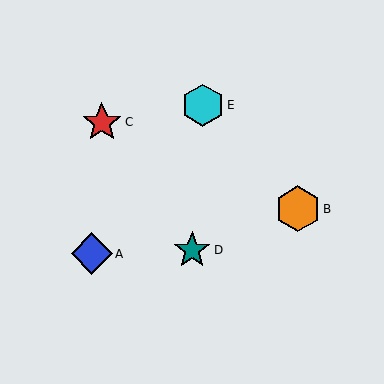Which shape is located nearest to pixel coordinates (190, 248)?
The teal star (labeled D) at (192, 250) is nearest to that location.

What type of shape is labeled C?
Shape C is a red star.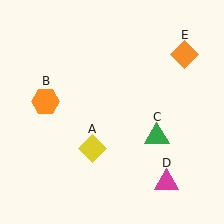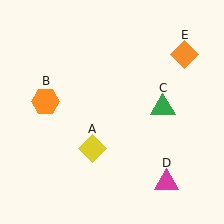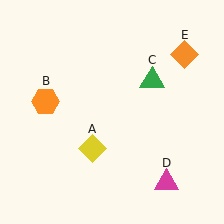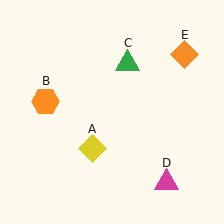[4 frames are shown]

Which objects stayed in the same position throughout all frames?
Yellow diamond (object A) and orange hexagon (object B) and magenta triangle (object D) and orange diamond (object E) remained stationary.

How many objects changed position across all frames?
1 object changed position: green triangle (object C).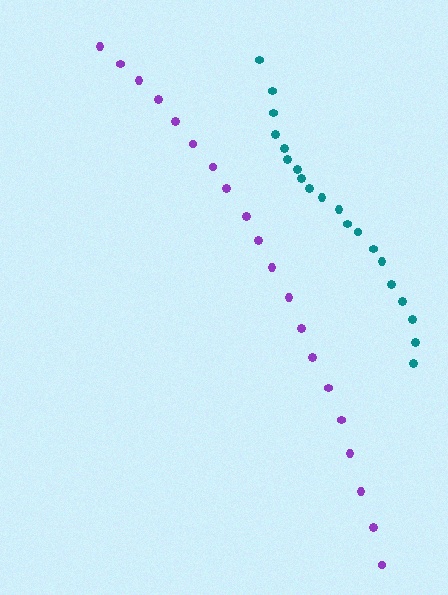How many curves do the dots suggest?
There are 2 distinct paths.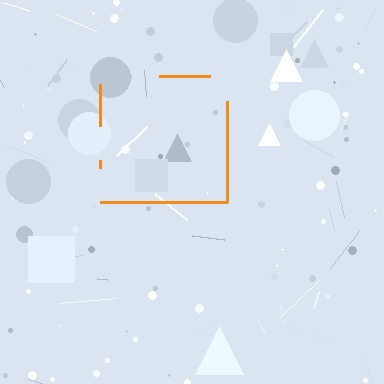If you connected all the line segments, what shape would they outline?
They would outline a square.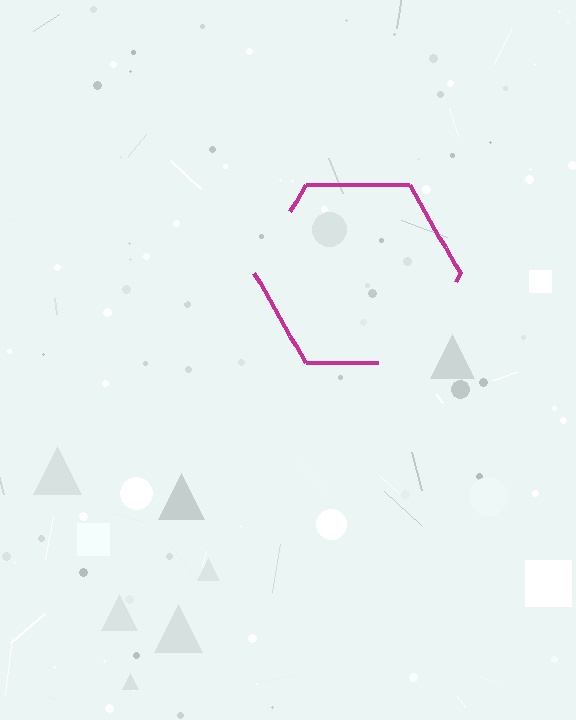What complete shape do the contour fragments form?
The contour fragments form a hexagon.